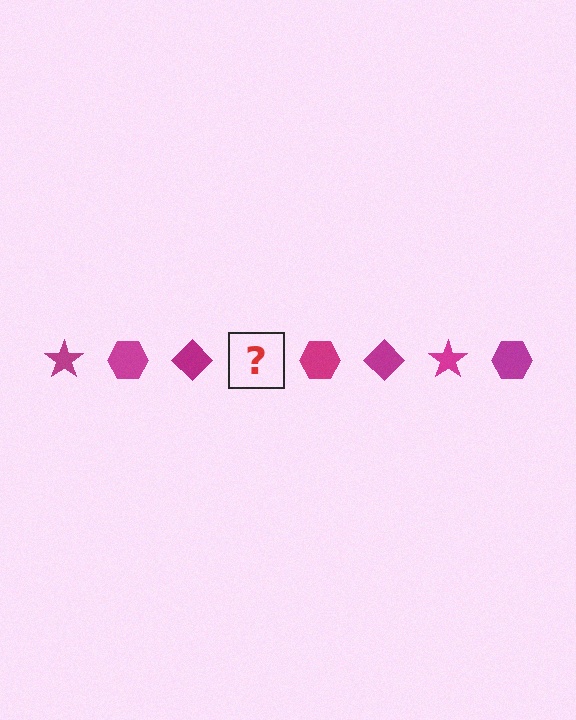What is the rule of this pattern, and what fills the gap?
The rule is that the pattern cycles through star, hexagon, diamond shapes in magenta. The gap should be filled with a magenta star.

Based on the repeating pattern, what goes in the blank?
The blank should be a magenta star.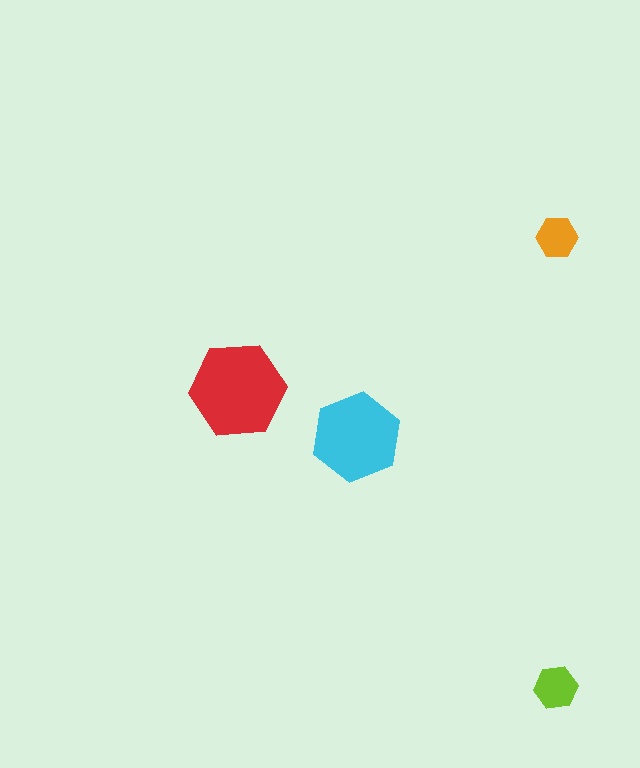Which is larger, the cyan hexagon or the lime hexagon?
The cyan one.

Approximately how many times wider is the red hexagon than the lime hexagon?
About 2 times wider.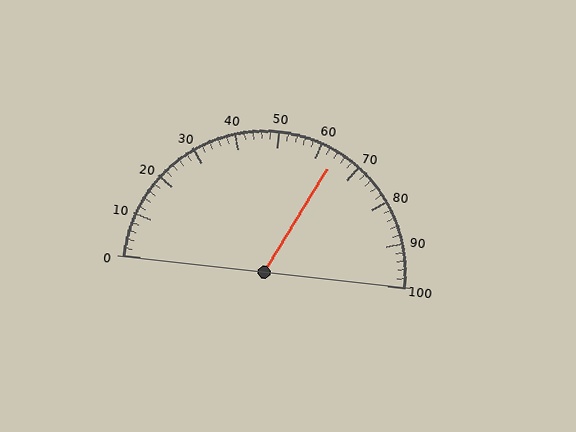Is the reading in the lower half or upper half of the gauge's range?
The reading is in the upper half of the range (0 to 100).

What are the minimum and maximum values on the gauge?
The gauge ranges from 0 to 100.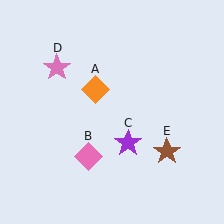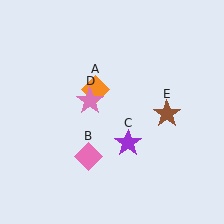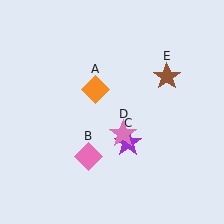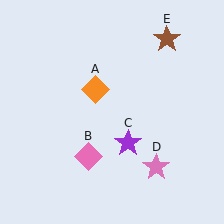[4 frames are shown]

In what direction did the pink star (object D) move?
The pink star (object D) moved down and to the right.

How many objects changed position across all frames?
2 objects changed position: pink star (object D), brown star (object E).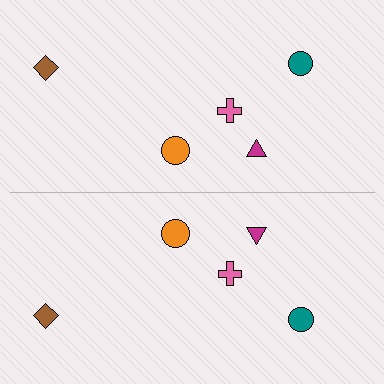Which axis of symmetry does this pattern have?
The pattern has a horizontal axis of symmetry running through the center of the image.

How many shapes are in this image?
There are 10 shapes in this image.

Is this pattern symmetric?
Yes, this pattern has bilateral (reflection) symmetry.